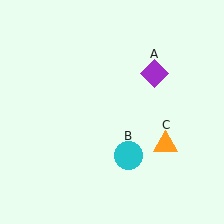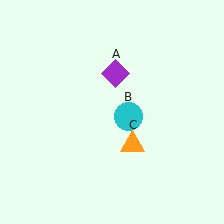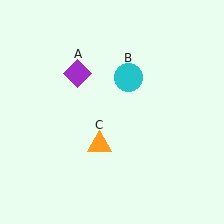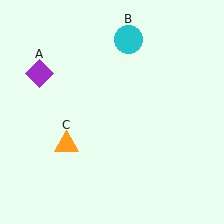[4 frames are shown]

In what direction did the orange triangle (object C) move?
The orange triangle (object C) moved left.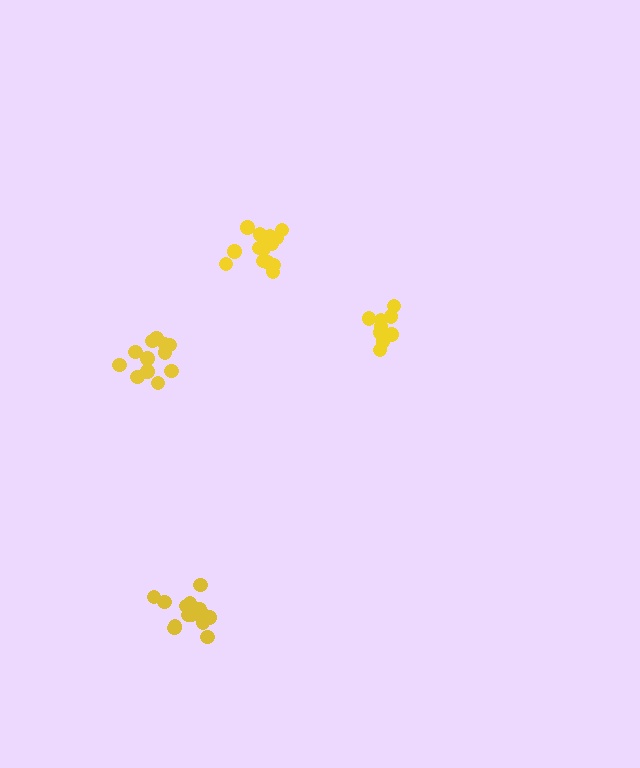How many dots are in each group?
Group 1: 12 dots, Group 2: 15 dots, Group 3: 9 dots, Group 4: 14 dots (50 total).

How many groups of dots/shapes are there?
There are 4 groups.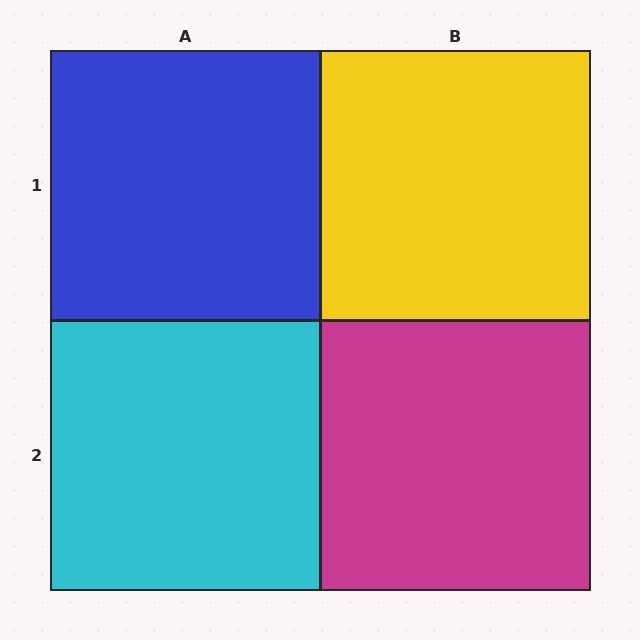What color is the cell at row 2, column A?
Cyan.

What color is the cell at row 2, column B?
Magenta.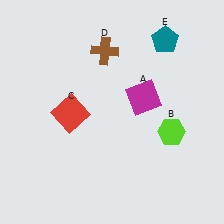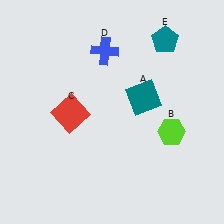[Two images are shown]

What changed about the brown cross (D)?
In Image 1, D is brown. In Image 2, it changed to blue.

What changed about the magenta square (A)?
In Image 1, A is magenta. In Image 2, it changed to teal.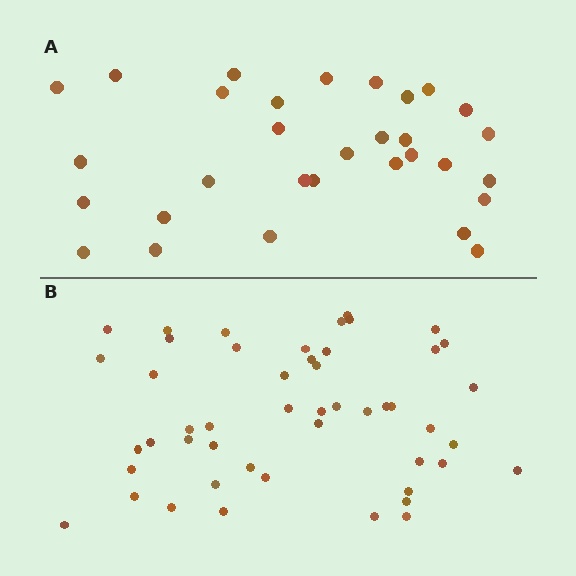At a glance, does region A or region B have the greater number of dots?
Region B (the bottom region) has more dots.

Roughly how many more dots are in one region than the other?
Region B has approximately 20 more dots than region A.